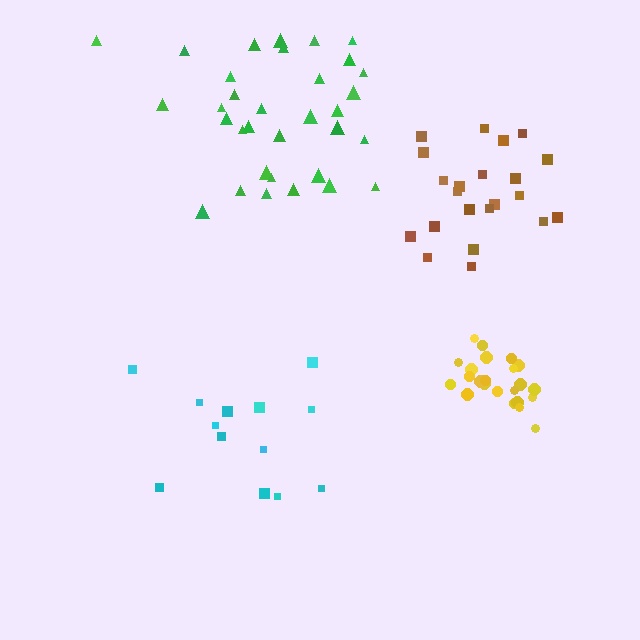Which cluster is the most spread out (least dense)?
Cyan.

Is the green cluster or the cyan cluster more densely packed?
Green.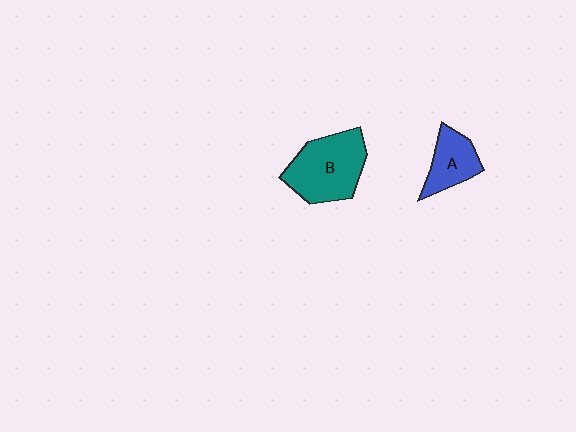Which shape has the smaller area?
Shape A (blue).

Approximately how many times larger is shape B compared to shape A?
Approximately 1.8 times.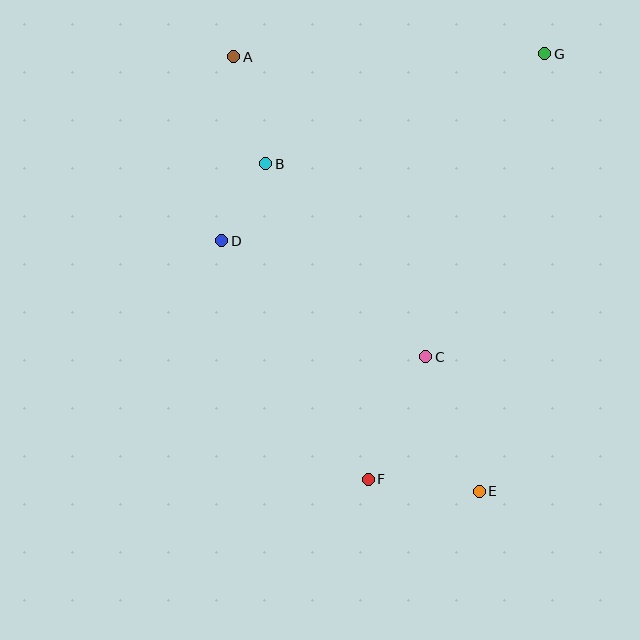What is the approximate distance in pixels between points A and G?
The distance between A and G is approximately 311 pixels.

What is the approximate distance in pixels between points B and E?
The distance between B and E is approximately 391 pixels.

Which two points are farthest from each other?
Points A and E are farthest from each other.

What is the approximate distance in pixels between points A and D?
The distance between A and D is approximately 184 pixels.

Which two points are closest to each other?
Points B and D are closest to each other.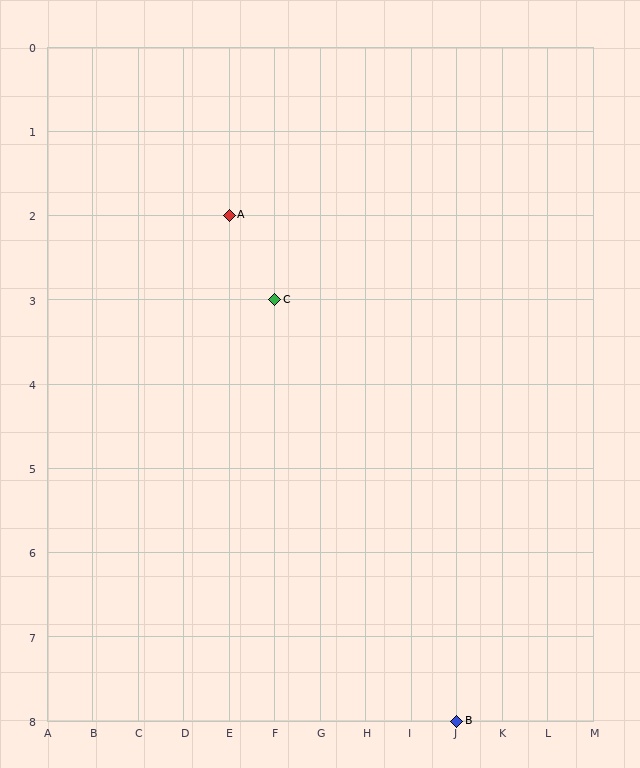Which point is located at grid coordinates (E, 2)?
Point A is at (E, 2).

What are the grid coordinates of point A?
Point A is at grid coordinates (E, 2).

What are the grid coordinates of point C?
Point C is at grid coordinates (F, 3).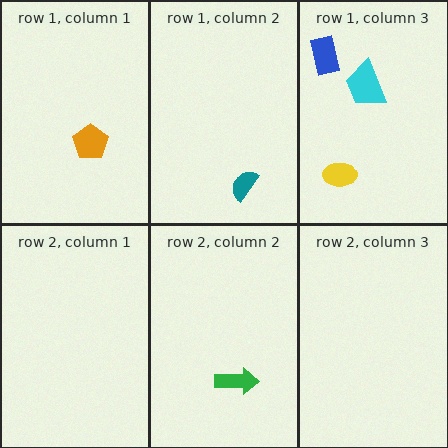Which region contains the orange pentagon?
The row 1, column 1 region.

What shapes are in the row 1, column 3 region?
The blue rectangle, the cyan trapezoid, the yellow ellipse.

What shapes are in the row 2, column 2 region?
The green arrow.